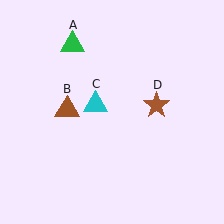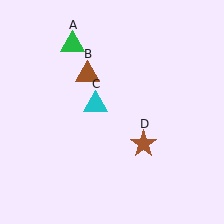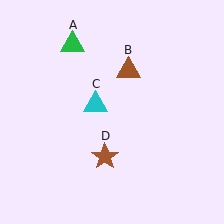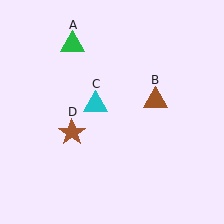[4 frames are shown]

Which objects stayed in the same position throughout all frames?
Green triangle (object A) and cyan triangle (object C) remained stationary.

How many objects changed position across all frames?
2 objects changed position: brown triangle (object B), brown star (object D).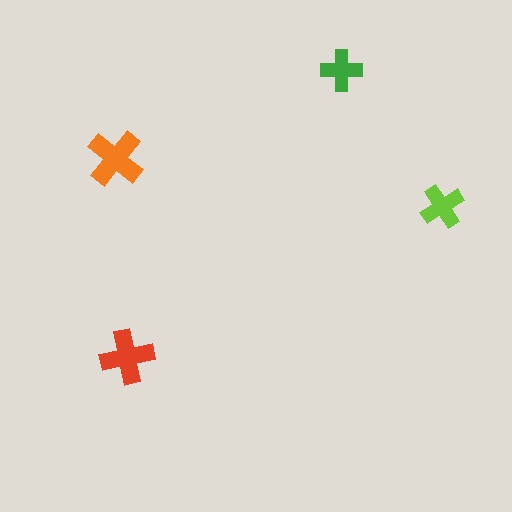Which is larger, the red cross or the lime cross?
The red one.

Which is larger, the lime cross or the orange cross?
The orange one.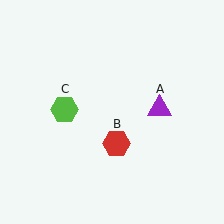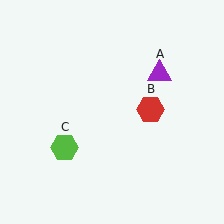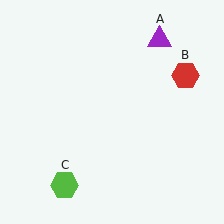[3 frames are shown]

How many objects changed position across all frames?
3 objects changed position: purple triangle (object A), red hexagon (object B), lime hexagon (object C).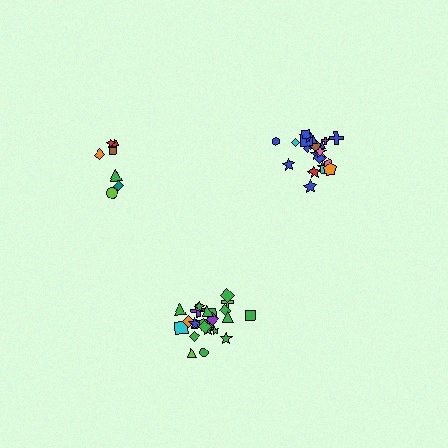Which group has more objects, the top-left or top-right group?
The top-right group.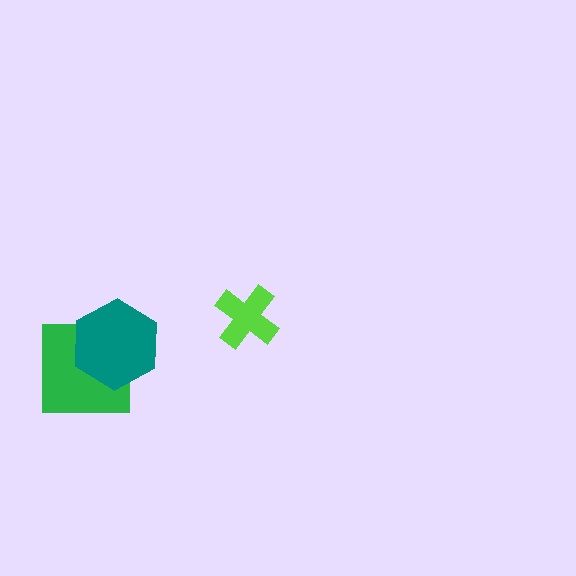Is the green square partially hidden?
Yes, it is partially covered by another shape.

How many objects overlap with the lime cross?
0 objects overlap with the lime cross.